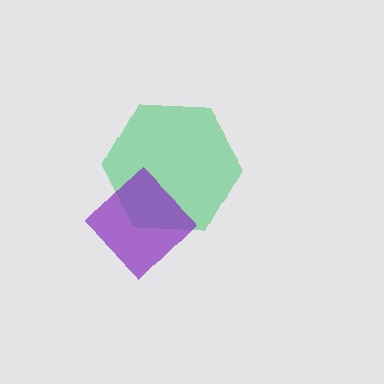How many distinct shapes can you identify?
There are 2 distinct shapes: a green hexagon, a purple diamond.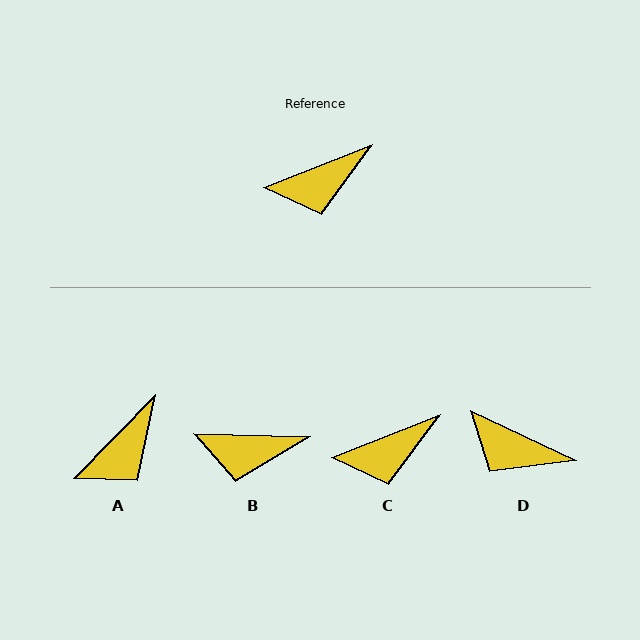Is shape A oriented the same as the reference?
No, it is off by about 24 degrees.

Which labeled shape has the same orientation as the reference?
C.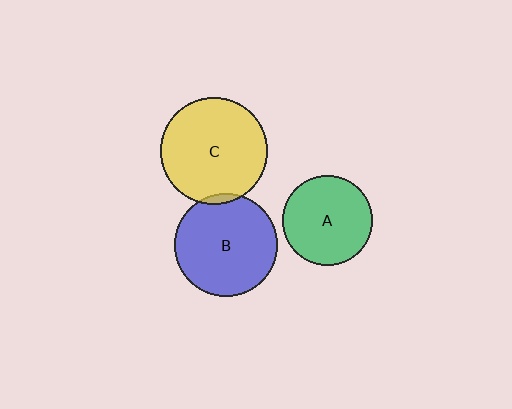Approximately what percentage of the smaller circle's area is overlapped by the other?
Approximately 5%.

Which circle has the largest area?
Circle C (yellow).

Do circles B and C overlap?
Yes.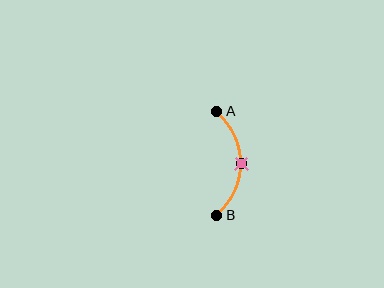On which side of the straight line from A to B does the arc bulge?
The arc bulges to the right of the straight line connecting A and B.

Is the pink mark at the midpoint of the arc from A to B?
Yes. The pink mark lies on the arc at equal arc-length from both A and B — it is the arc midpoint.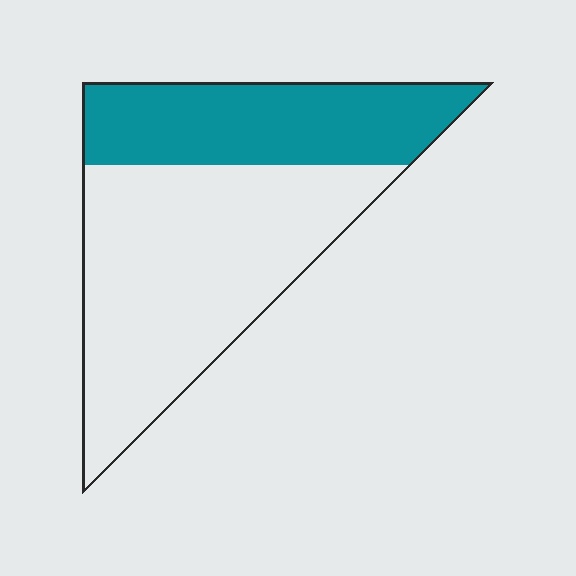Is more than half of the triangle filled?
No.